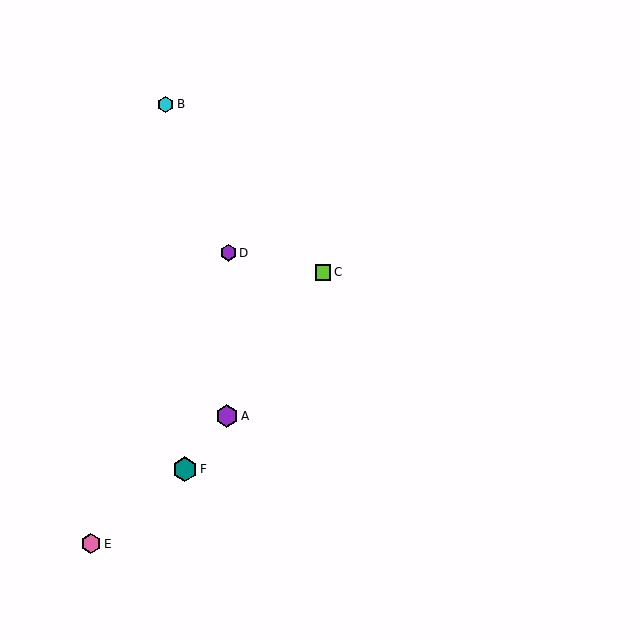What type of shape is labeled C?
Shape C is a lime square.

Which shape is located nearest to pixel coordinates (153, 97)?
The cyan hexagon (labeled B) at (166, 104) is nearest to that location.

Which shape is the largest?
The teal hexagon (labeled F) is the largest.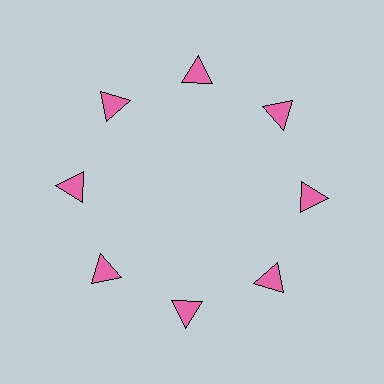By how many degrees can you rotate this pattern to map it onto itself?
The pattern maps onto itself every 45 degrees of rotation.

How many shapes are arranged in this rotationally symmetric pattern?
There are 8 shapes, arranged in 8 groups of 1.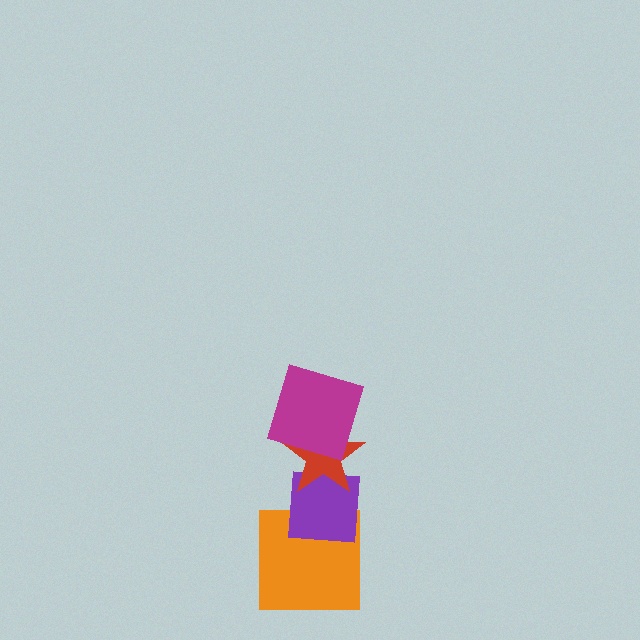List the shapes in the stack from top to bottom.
From top to bottom: the magenta square, the red star, the purple square, the orange square.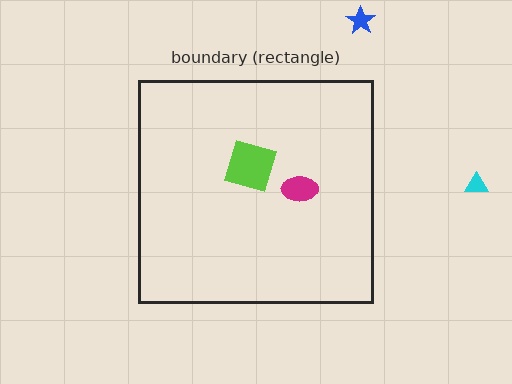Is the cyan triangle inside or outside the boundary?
Outside.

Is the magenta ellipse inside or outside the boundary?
Inside.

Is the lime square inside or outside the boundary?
Inside.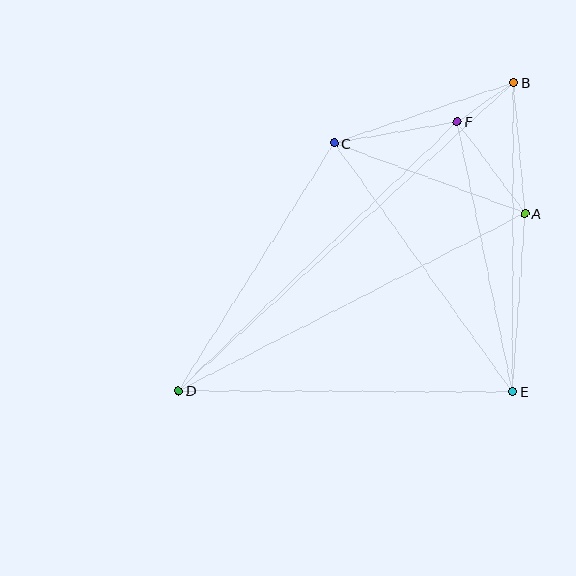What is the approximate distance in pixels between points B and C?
The distance between B and C is approximately 189 pixels.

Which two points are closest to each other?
Points B and F are closest to each other.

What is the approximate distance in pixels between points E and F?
The distance between E and F is approximately 276 pixels.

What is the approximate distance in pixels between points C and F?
The distance between C and F is approximately 125 pixels.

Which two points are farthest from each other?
Points B and D are farthest from each other.